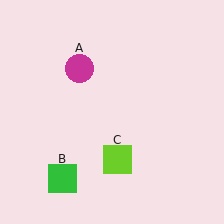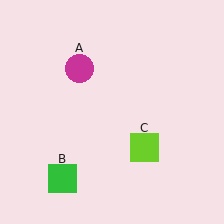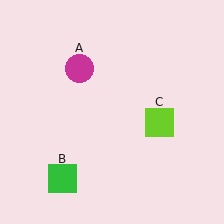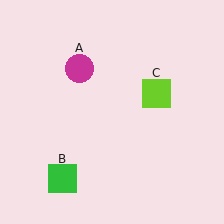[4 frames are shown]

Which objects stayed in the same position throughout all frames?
Magenta circle (object A) and green square (object B) remained stationary.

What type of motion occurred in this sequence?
The lime square (object C) rotated counterclockwise around the center of the scene.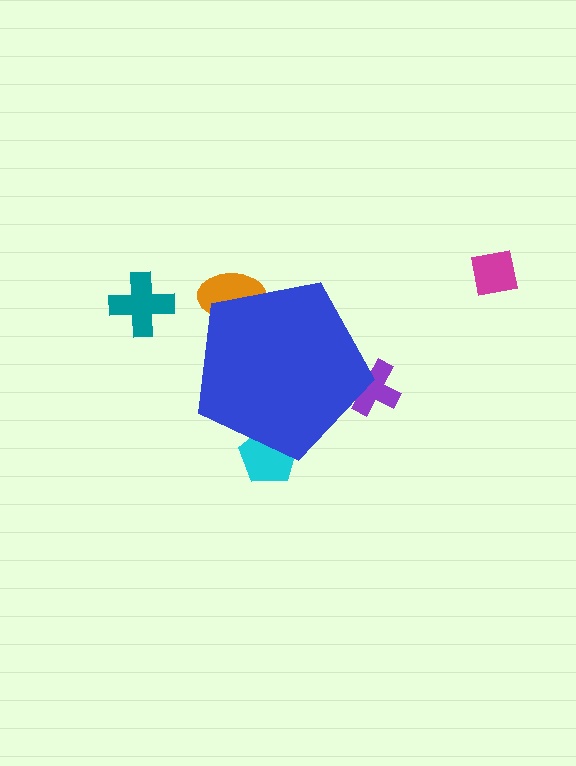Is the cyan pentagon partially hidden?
Yes, the cyan pentagon is partially hidden behind the blue pentagon.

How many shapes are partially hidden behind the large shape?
3 shapes are partially hidden.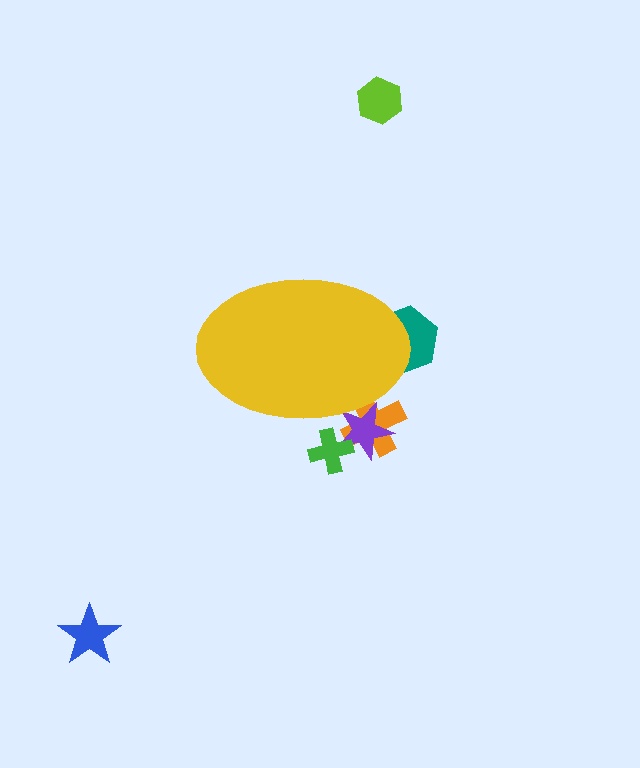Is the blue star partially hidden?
No, the blue star is fully visible.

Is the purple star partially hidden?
Yes, the purple star is partially hidden behind the yellow ellipse.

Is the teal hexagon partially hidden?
Yes, the teal hexagon is partially hidden behind the yellow ellipse.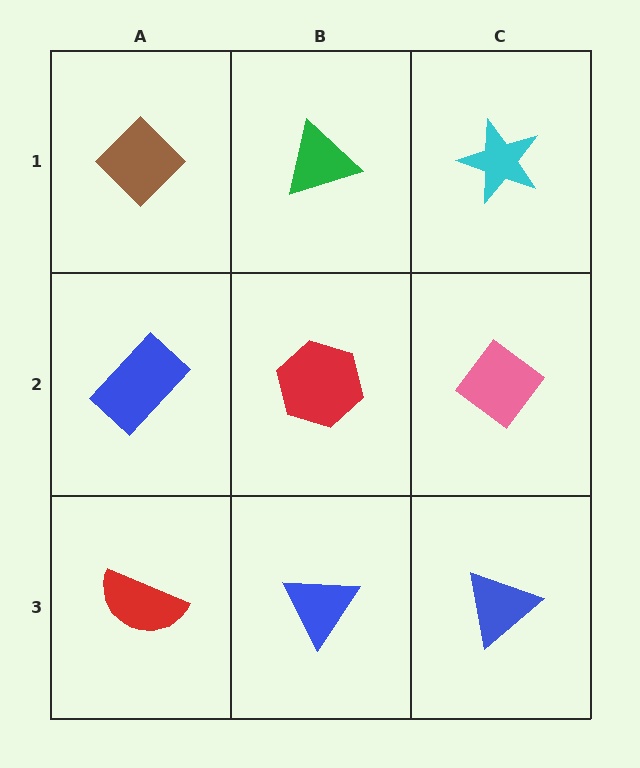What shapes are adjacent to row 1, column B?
A red hexagon (row 2, column B), a brown diamond (row 1, column A), a cyan star (row 1, column C).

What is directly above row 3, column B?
A red hexagon.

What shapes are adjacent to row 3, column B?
A red hexagon (row 2, column B), a red semicircle (row 3, column A), a blue triangle (row 3, column C).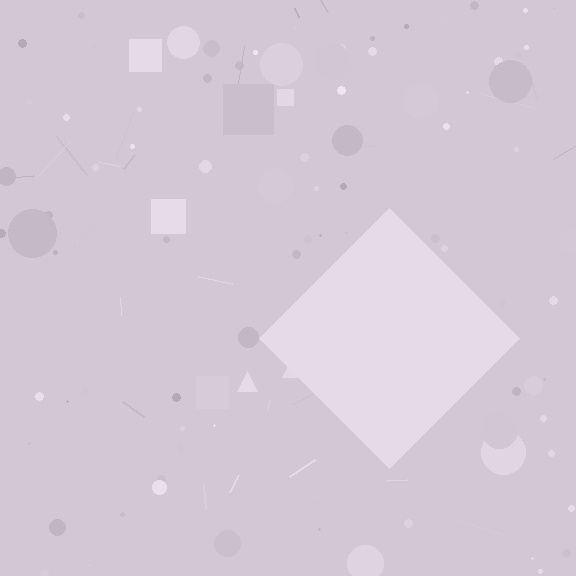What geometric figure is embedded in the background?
A diamond is embedded in the background.